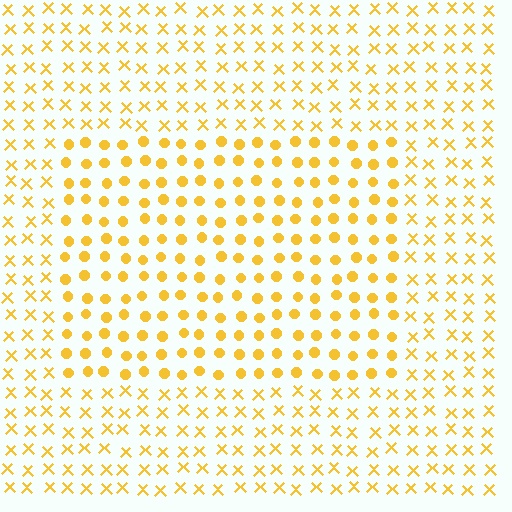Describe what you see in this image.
The image is filled with small yellow elements arranged in a uniform grid. A rectangle-shaped region contains circles, while the surrounding area contains X marks. The boundary is defined purely by the change in element shape.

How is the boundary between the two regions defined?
The boundary is defined by a change in element shape: circles inside vs. X marks outside. All elements share the same color and spacing.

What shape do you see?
I see a rectangle.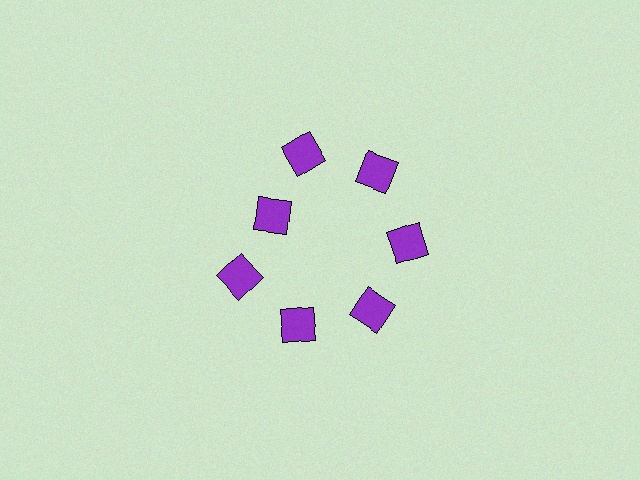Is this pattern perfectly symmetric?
No. The 7 purple squares are arranged in a ring, but one element near the 10 o'clock position is pulled inward toward the center, breaking the 7-fold rotational symmetry.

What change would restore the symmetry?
The symmetry would be restored by moving it outward, back onto the ring so that all 7 squares sit at equal angles and equal distance from the center.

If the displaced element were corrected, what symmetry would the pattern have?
It would have 7-fold rotational symmetry — the pattern would map onto itself every 51 degrees.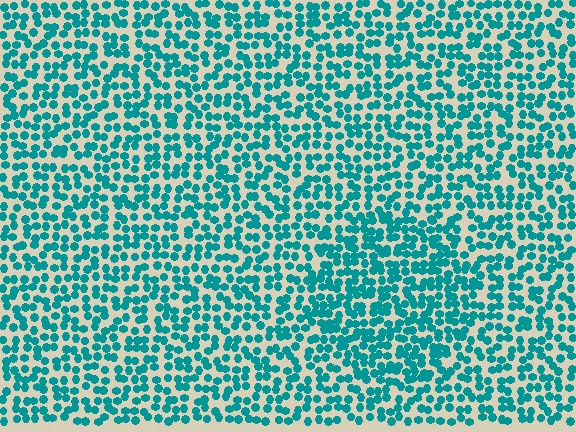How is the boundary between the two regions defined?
The boundary is defined by a change in element density (approximately 1.5x ratio). All elements are the same color, size, and shape.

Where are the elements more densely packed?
The elements are more densely packed inside the circle boundary.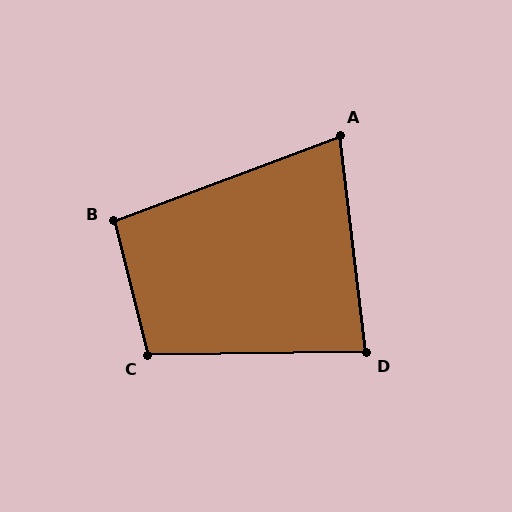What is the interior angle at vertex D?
Approximately 84 degrees (acute).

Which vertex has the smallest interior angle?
A, at approximately 76 degrees.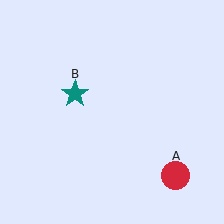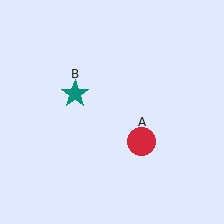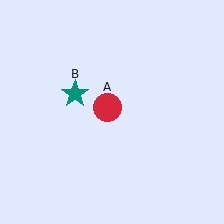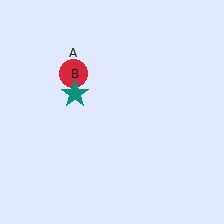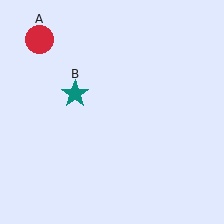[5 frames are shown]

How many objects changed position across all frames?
1 object changed position: red circle (object A).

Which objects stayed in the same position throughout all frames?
Teal star (object B) remained stationary.